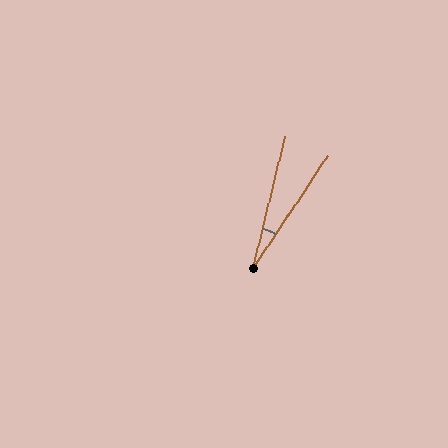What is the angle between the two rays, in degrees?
Approximately 20 degrees.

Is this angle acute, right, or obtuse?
It is acute.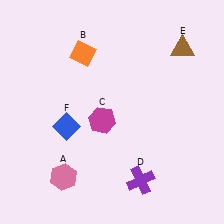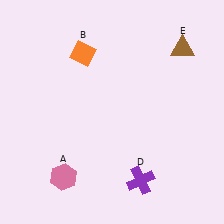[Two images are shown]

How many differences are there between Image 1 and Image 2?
There are 2 differences between the two images.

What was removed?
The magenta hexagon (C), the blue diamond (F) were removed in Image 2.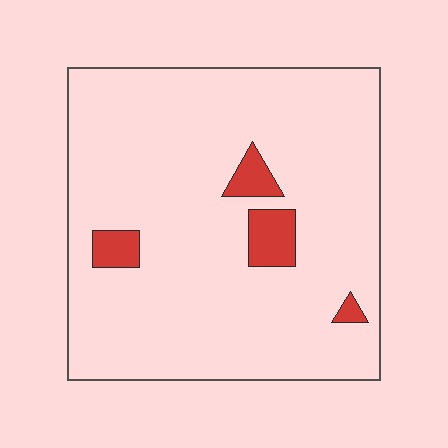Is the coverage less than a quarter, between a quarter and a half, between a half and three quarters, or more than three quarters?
Less than a quarter.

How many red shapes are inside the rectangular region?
4.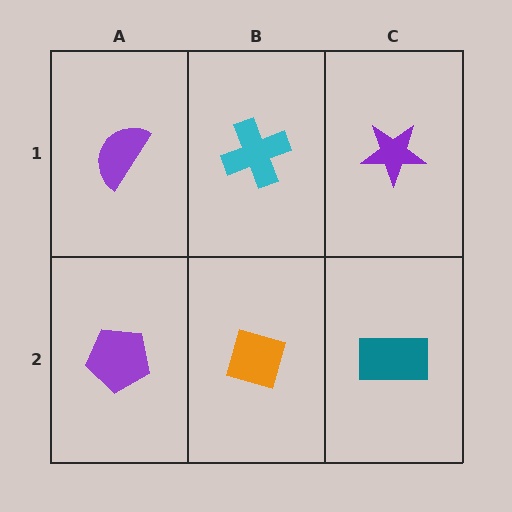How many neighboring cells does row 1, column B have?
3.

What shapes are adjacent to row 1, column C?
A teal rectangle (row 2, column C), a cyan cross (row 1, column B).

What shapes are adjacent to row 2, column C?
A purple star (row 1, column C), an orange diamond (row 2, column B).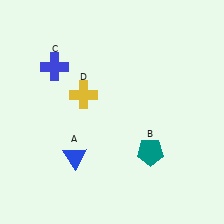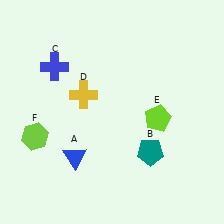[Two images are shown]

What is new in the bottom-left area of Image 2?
A lime hexagon (F) was added in the bottom-left area of Image 2.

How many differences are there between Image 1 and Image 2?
There are 2 differences between the two images.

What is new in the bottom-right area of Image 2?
A lime pentagon (E) was added in the bottom-right area of Image 2.